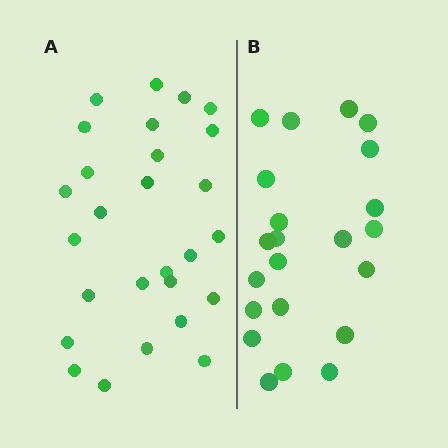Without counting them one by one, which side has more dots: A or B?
Region A (the left region) has more dots.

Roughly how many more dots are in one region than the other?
Region A has about 5 more dots than region B.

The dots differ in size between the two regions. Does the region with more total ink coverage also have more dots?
No. Region B has more total ink coverage because its dots are larger, but region A actually contains more individual dots. Total area can be misleading — the number of items is what matters here.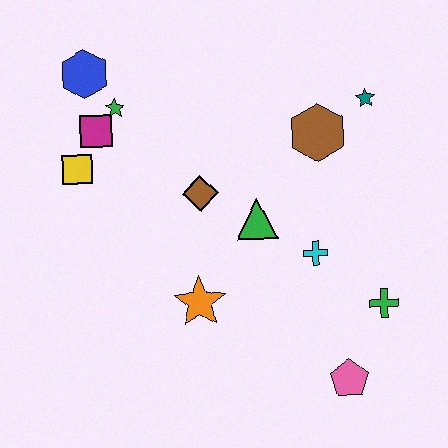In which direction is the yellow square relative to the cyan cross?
The yellow square is to the left of the cyan cross.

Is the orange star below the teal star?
Yes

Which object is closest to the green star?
The magenta square is closest to the green star.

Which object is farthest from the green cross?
The blue hexagon is farthest from the green cross.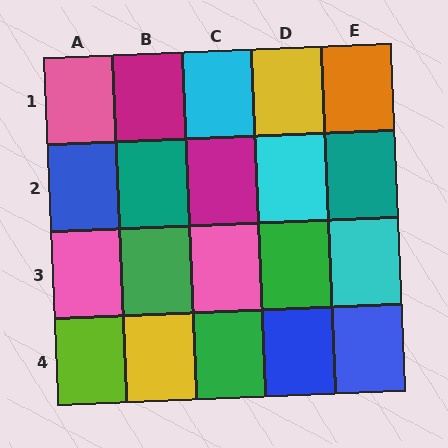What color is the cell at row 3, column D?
Green.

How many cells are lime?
1 cell is lime.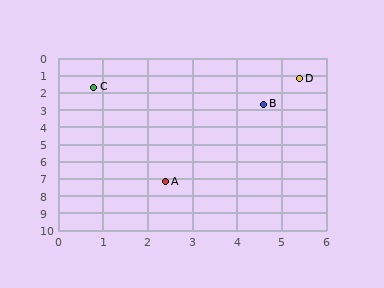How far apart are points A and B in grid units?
Points A and B are about 5.0 grid units apart.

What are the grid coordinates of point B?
Point B is at approximately (4.6, 2.7).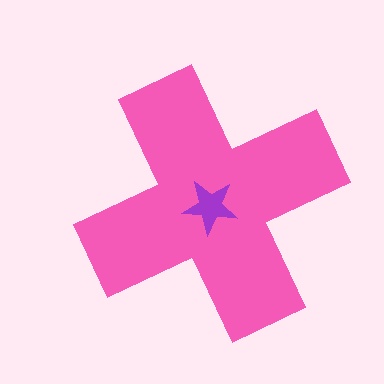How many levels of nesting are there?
2.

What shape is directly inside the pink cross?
The purple star.